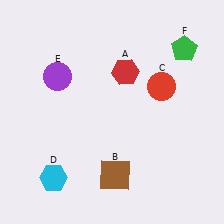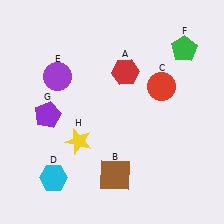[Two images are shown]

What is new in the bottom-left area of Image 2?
A yellow star (H) was added in the bottom-left area of Image 2.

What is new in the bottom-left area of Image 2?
A purple pentagon (G) was added in the bottom-left area of Image 2.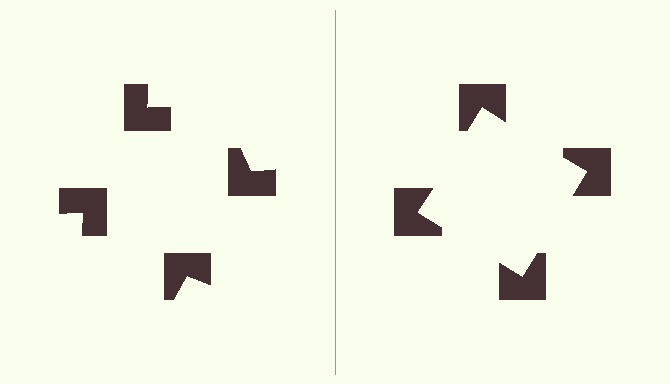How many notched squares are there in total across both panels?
8 — 4 on each side.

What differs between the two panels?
The notched squares are positioned identically on both sides; only the wedge orientations differ. On the right they align to a square; on the left they are misaligned.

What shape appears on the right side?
An illusory square.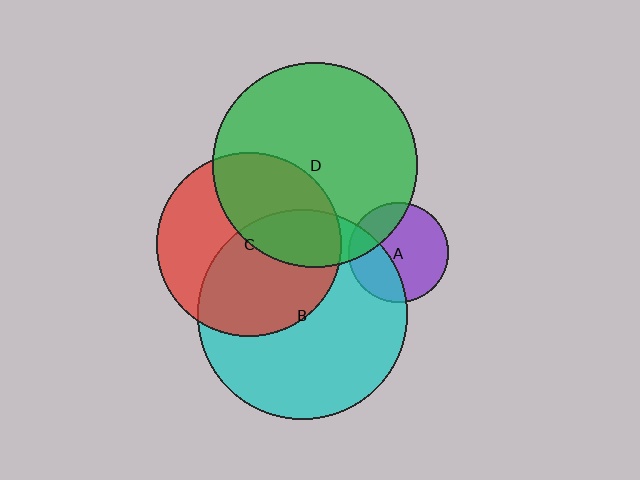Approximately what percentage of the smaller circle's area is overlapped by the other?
Approximately 25%.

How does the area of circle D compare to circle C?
Approximately 1.2 times.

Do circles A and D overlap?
Yes.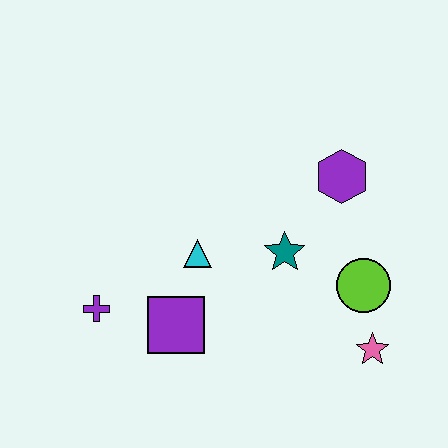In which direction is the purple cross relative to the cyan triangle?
The purple cross is to the left of the cyan triangle.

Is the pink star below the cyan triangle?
Yes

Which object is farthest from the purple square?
The purple hexagon is farthest from the purple square.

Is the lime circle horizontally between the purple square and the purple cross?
No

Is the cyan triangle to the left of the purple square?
No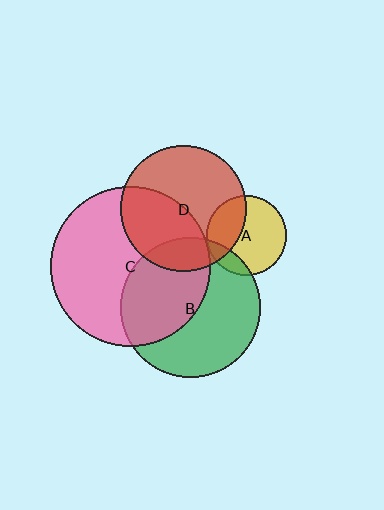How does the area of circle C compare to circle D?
Approximately 1.6 times.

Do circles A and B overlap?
Yes.